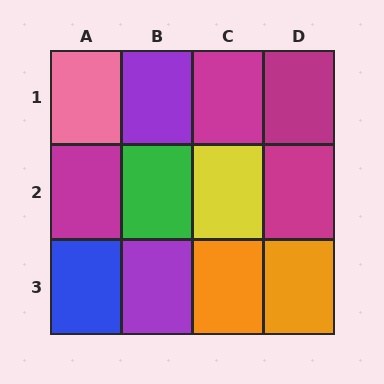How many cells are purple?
2 cells are purple.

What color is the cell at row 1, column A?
Pink.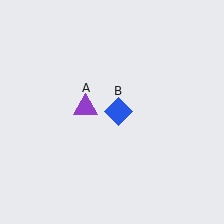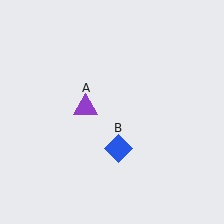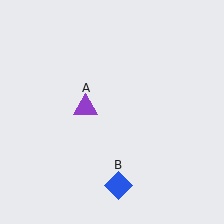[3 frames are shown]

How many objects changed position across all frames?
1 object changed position: blue diamond (object B).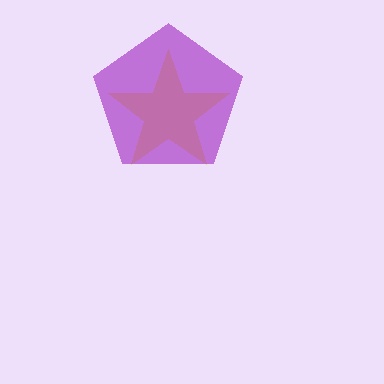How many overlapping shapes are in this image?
There are 2 overlapping shapes in the image.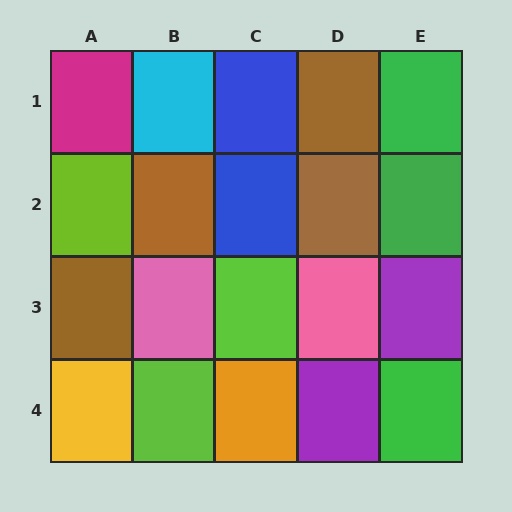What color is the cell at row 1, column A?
Magenta.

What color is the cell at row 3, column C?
Lime.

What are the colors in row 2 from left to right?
Lime, brown, blue, brown, green.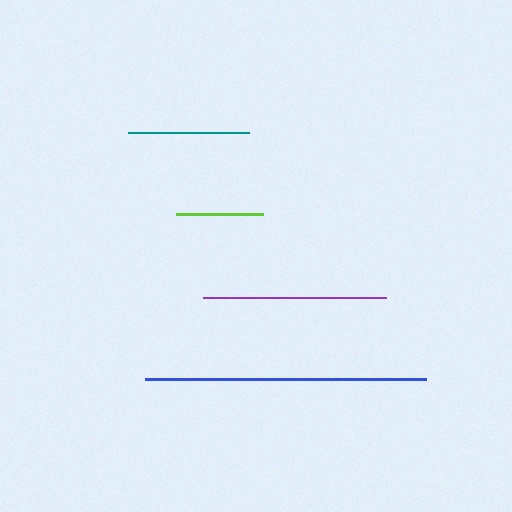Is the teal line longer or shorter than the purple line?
The purple line is longer than the teal line.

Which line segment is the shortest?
The lime line is the shortest at approximately 88 pixels.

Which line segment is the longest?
The blue line is the longest at approximately 281 pixels.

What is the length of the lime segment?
The lime segment is approximately 88 pixels long.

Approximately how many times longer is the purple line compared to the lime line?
The purple line is approximately 2.1 times the length of the lime line.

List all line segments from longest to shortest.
From longest to shortest: blue, purple, teal, lime.